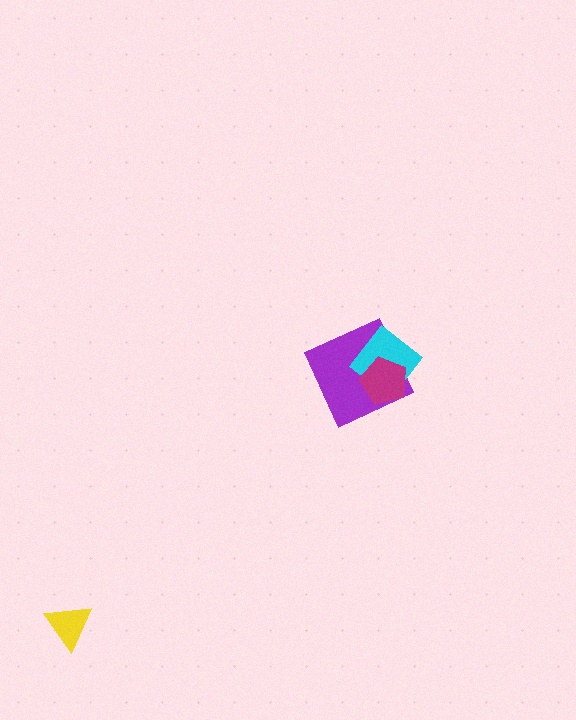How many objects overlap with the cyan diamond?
2 objects overlap with the cyan diamond.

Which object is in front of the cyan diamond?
The magenta pentagon is in front of the cyan diamond.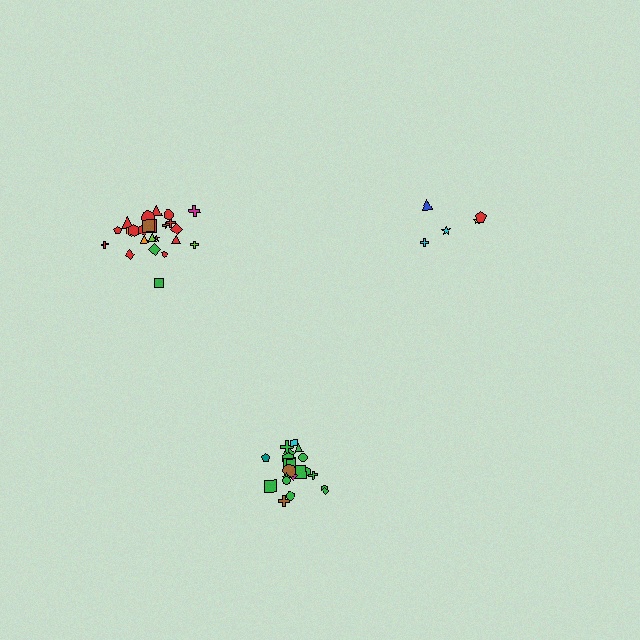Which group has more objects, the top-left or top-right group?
The top-left group.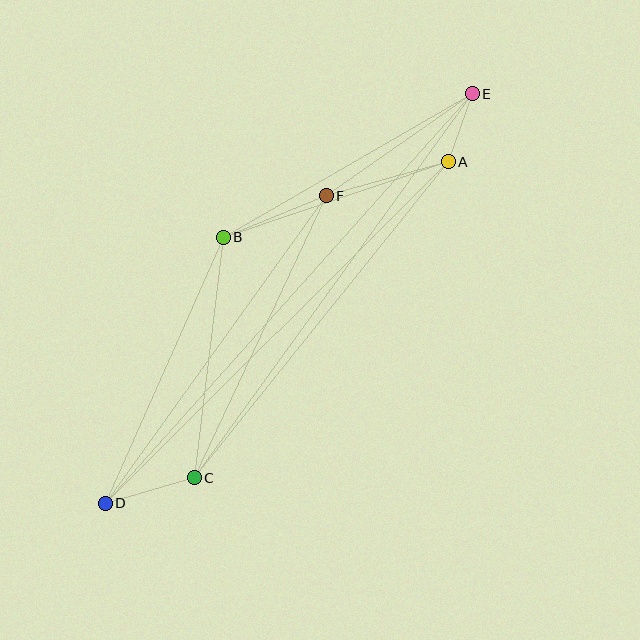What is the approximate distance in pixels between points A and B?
The distance between A and B is approximately 237 pixels.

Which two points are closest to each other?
Points A and E are closest to each other.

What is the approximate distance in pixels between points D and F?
The distance between D and F is approximately 379 pixels.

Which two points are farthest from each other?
Points D and E are farthest from each other.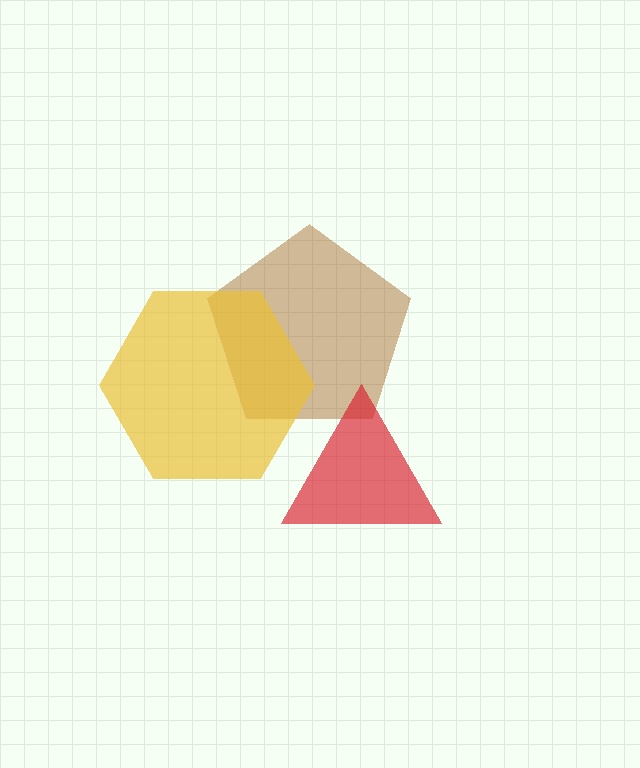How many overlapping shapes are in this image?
There are 3 overlapping shapes in the image.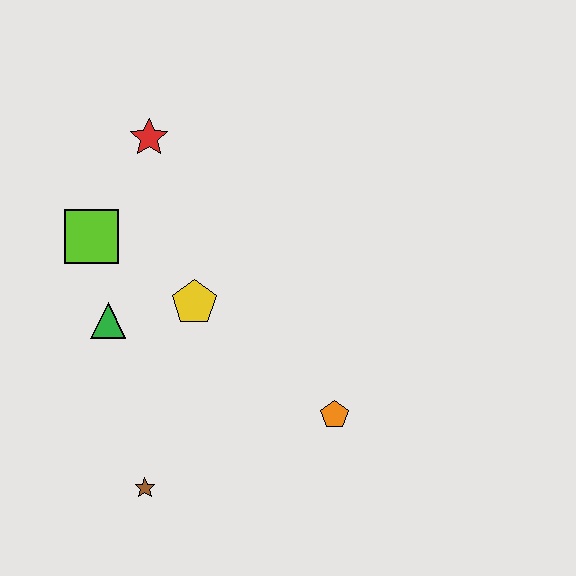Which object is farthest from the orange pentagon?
The red star is farthest from the orange pentagon.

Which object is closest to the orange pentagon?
The yellow pentagon is closest to the orange pentagon.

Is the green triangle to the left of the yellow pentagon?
Yes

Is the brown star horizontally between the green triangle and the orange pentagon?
Yes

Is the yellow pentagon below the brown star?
No